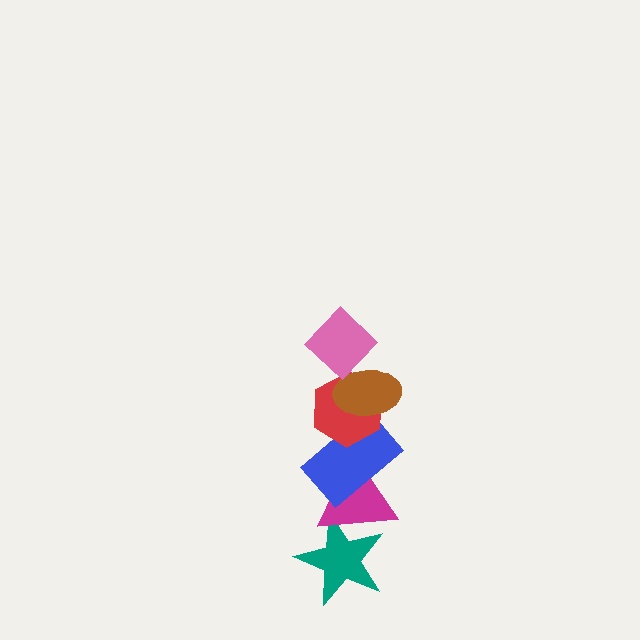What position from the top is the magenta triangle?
The magenta triangle is 5th from the top.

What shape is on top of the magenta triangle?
The blue rectangle is on top of the magenta triangle.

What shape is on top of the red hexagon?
The brown ellipse is on top of the red hexagon.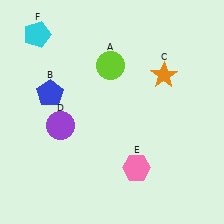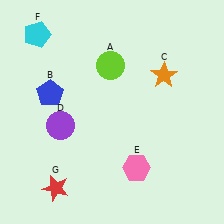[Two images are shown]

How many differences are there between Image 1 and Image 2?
There is 1 difference between the two images.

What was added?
A red star (G) was added in Image 2.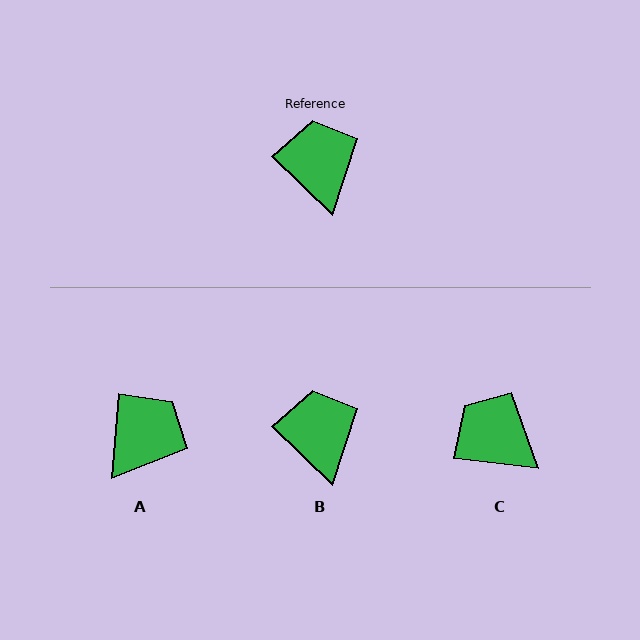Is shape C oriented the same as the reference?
No, it is off by about 37 degrees.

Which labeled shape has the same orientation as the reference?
B.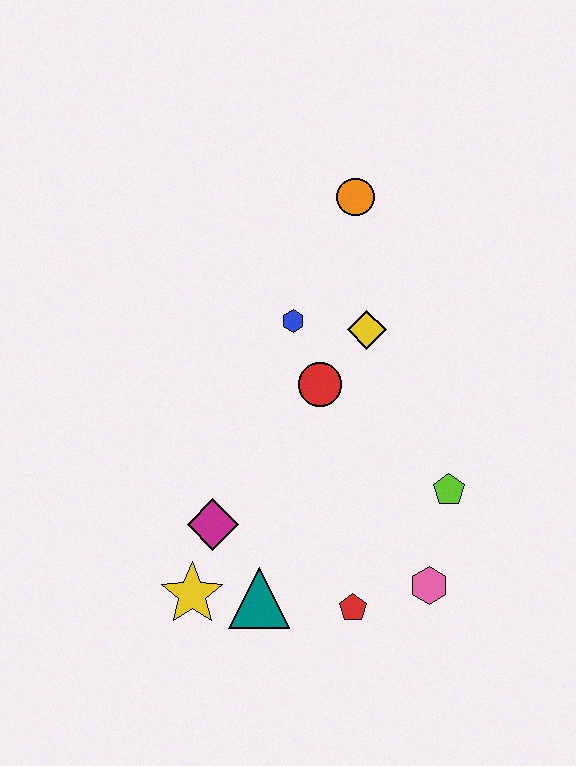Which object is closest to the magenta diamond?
The yellow star is closest to the magenta diamond.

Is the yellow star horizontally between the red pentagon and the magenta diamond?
No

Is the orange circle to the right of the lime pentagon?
No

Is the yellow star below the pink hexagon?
Yes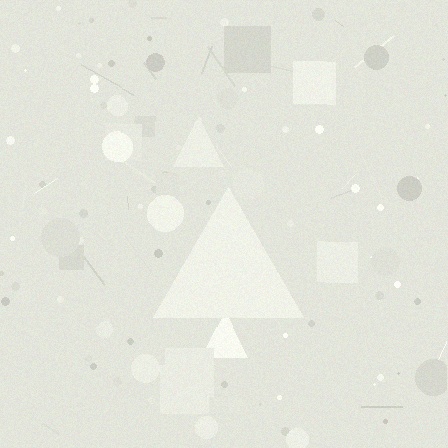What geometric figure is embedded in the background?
A triangle is embedded in the background.